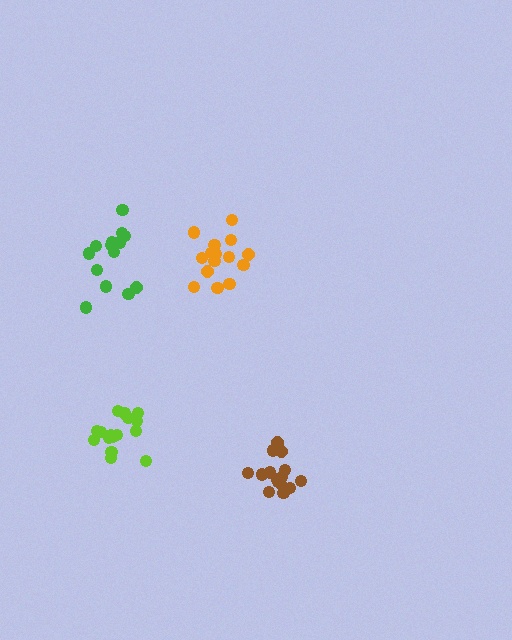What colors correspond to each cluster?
The clusters are colored: brown, green, lime, orange.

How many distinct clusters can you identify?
There are 4 distinct clusters.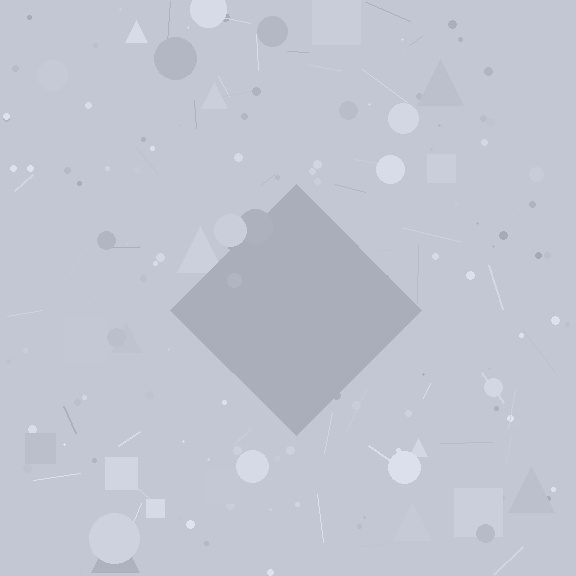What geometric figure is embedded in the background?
A diamond is embedded in the background.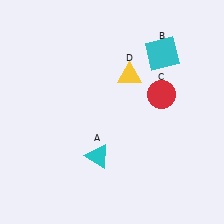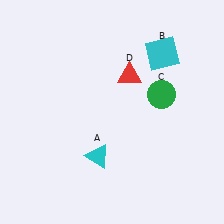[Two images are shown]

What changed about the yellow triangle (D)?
In Image 1, D is yellow. In Image 2, it changed to red.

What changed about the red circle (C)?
In Image 1, C is red. In Image 2, it changed to green.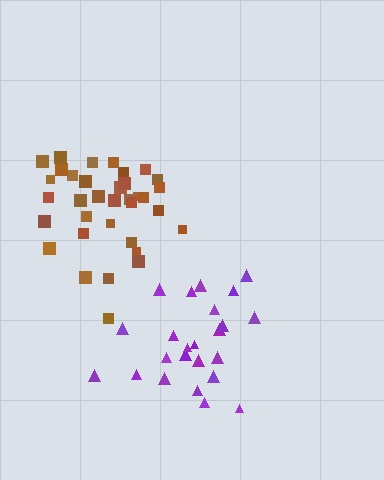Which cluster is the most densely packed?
Brown.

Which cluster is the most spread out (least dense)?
Purple.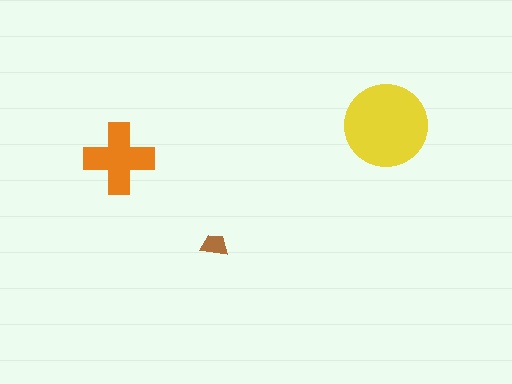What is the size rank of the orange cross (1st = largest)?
2nd.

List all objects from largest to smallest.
The yellow circle, the orange cross, the brown trapezoid.